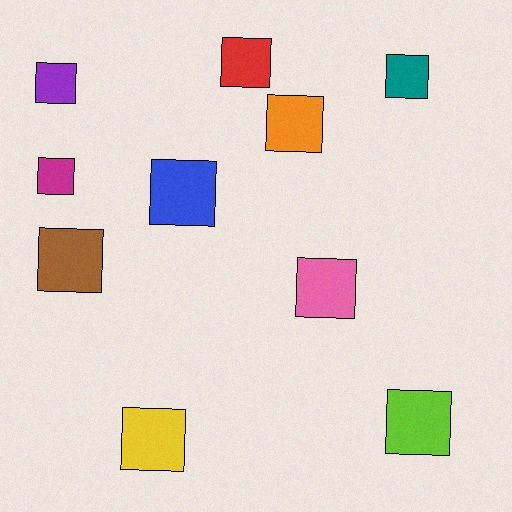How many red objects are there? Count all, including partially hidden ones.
There is 1 red object.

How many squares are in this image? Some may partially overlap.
There are 10 squares.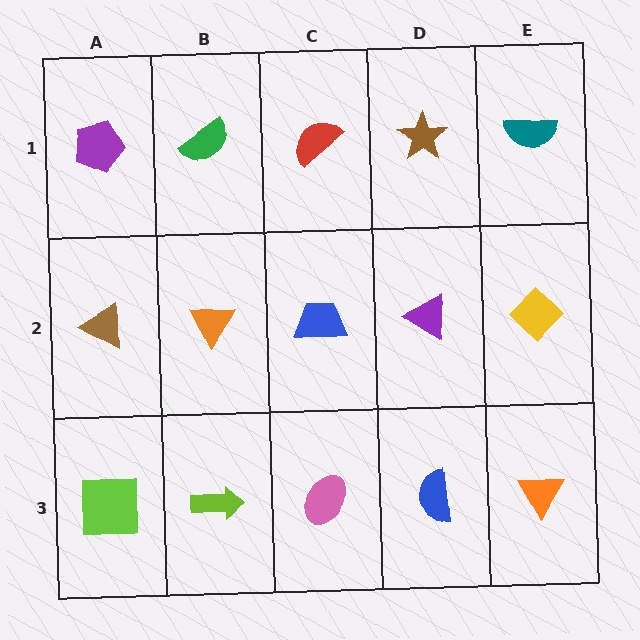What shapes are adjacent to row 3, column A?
A brown triangle (row 2, column A), a lime arrow (row 3, column B).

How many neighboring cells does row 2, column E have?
3.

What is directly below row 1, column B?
An orange triangle.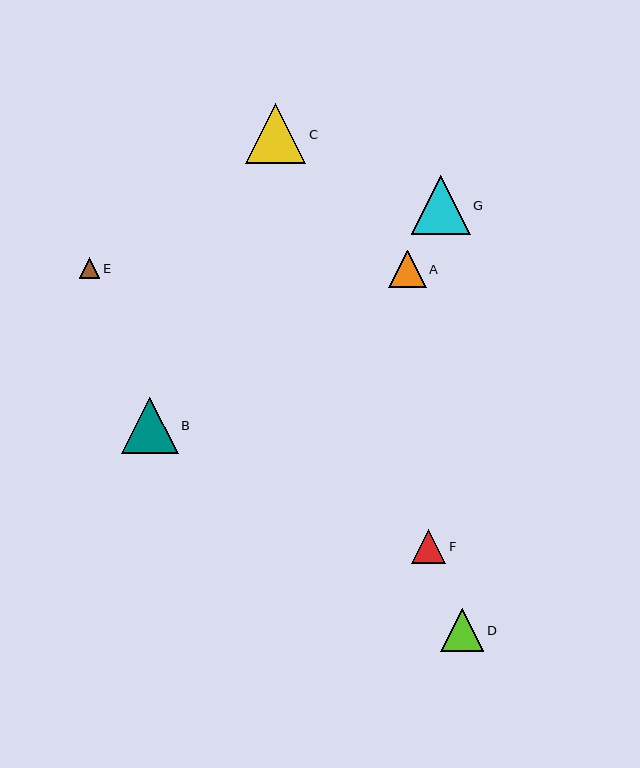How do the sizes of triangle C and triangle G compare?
Triangle C and triangle G are approximately the same size.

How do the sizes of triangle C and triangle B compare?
Triangle C and triangle B are approximately the same size.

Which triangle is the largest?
Triangle C is the largest with a size of approximately 60 pixels.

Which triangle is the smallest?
Triangle E is the smallest with a size of approximately 21 pixels.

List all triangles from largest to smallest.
From largest to smallest: C, G, B, D, A, F, E.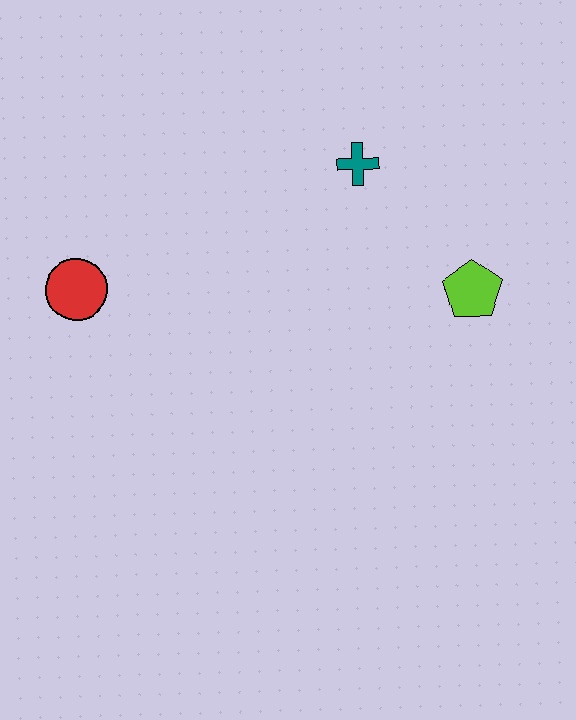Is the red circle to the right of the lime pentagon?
No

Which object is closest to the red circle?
The teal cross is closest to the red circle.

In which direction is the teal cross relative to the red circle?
The teal cross is to the right of the red circle.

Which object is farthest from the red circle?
The lime pentagon is farthest from the red circle.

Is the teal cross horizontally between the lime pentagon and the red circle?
Yes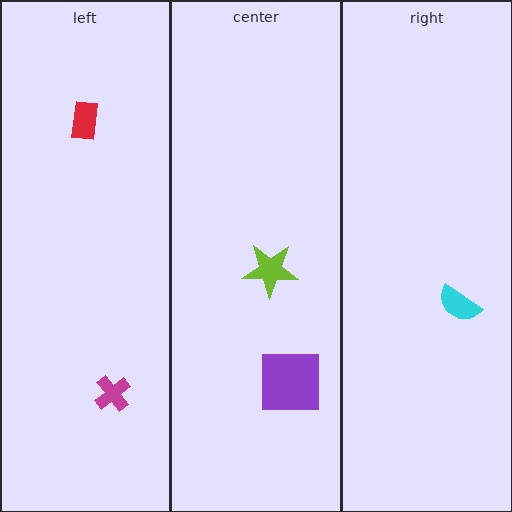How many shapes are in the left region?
2.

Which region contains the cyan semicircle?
The right region.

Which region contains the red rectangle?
The left region.